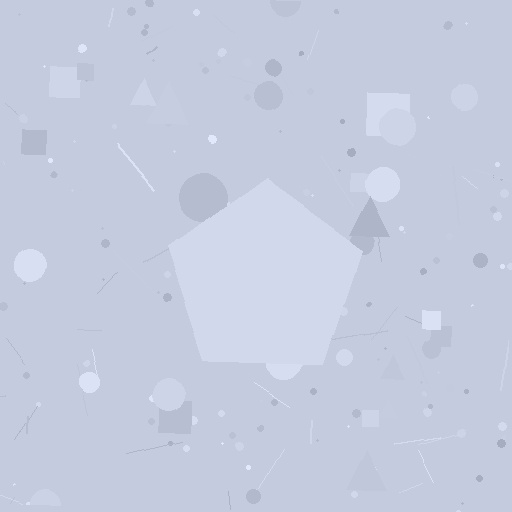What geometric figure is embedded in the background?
A pentagon is embedded in the background.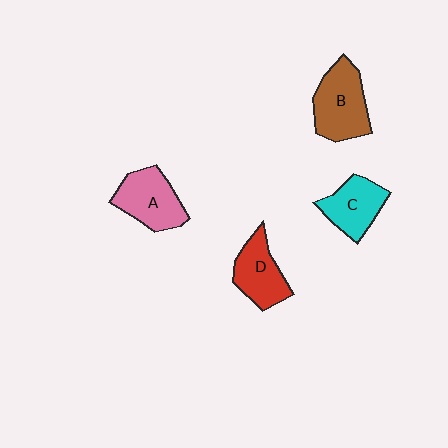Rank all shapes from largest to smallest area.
From largest to smallest: B (brown), A (pink), D (red), C (cyan).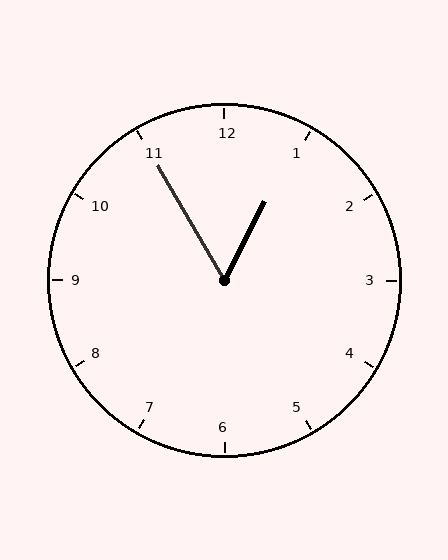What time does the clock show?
12:55.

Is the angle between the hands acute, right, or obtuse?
It is acute.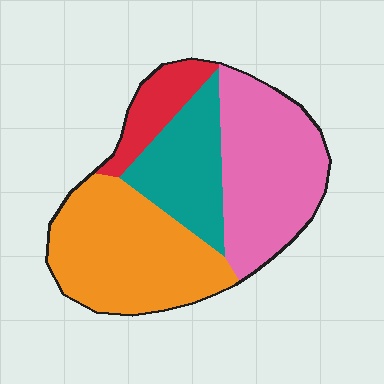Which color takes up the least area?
Red, at roughly 10%.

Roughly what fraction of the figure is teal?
Teal covers 20% of the figure.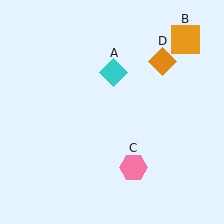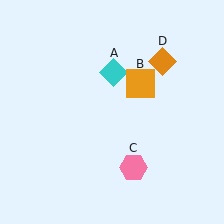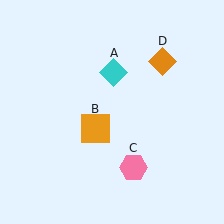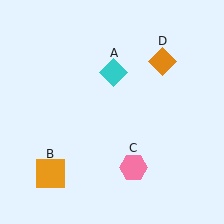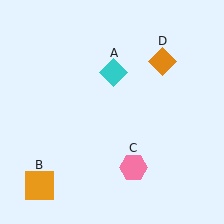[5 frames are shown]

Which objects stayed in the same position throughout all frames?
Cyan diamond (object A) and pink hexagon (object C) and orange diamond (object D) remained stationary.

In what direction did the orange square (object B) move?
The orange square (object B) moved down and to the left.